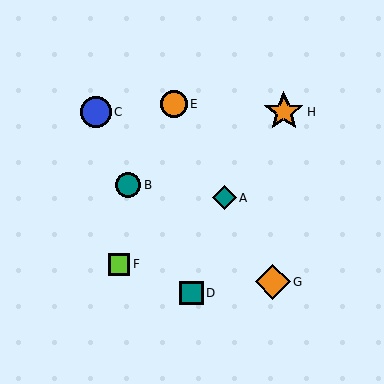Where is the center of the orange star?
The center of the orange star is at (284, 112).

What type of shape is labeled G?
Shape G is an orange diamond.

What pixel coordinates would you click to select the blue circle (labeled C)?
Click at (96, 112) to select the blue circle C.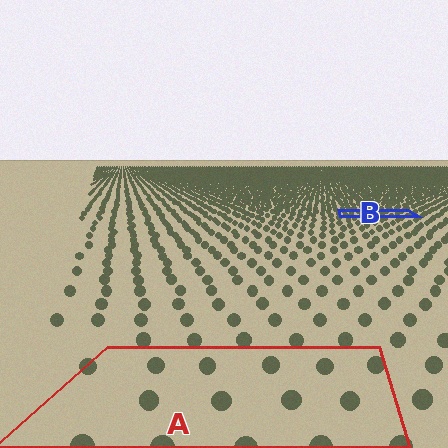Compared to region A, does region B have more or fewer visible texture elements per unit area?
Region B has more texture elements per unit area — they are packed more densely because it is farther away.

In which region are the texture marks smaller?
The texture marks are smaller in region B, because it is farther away.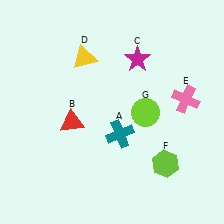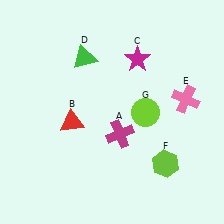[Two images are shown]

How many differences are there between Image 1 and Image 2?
There are 2 differences between the two images.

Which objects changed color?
A changed from teal to magenta. D changed from yellow to green.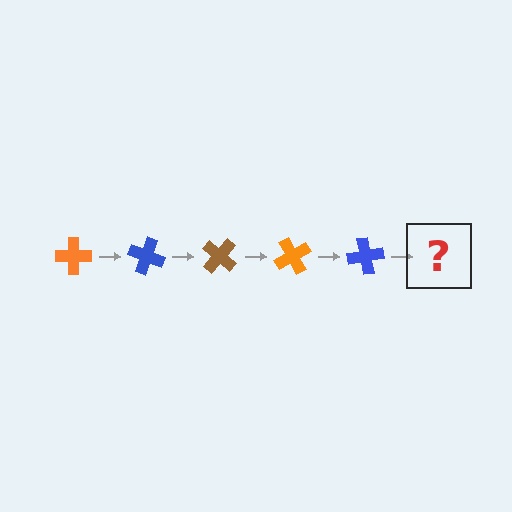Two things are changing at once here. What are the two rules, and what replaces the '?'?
The two rules are that it rotates 20 degrees each step and the color cycles through orange, blue, and brown. The '?' should be a brown cross, rotated 100 degrees from the start.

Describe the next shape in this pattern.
It should be a brown cross, rotated 100 degrees from the start.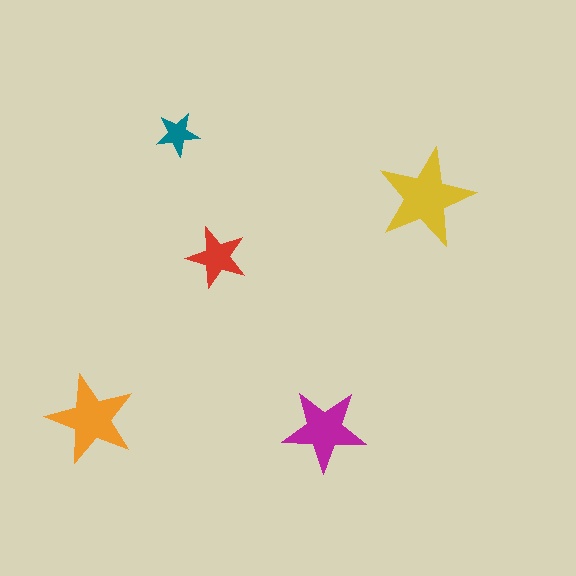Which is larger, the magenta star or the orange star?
The orange one.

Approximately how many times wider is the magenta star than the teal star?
About 2 times wider.